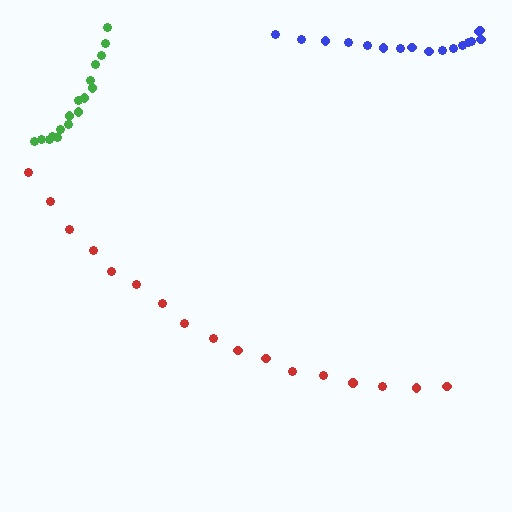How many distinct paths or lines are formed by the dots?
There are 3 distinct paths.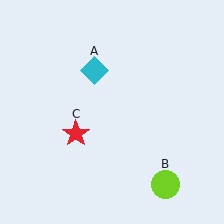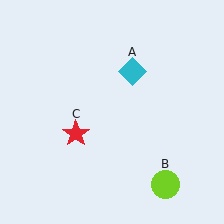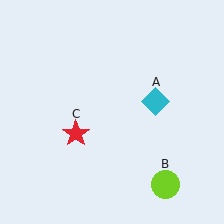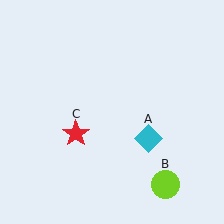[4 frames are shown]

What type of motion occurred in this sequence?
The cyan diamond (object A) rotated clockwise around the center of the scene.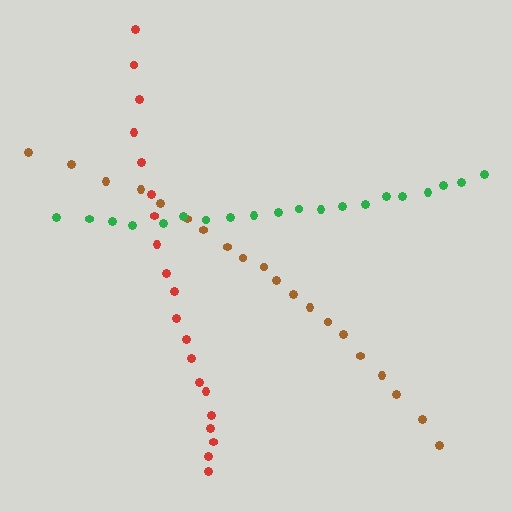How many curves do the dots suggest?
There are 3 distinct paths.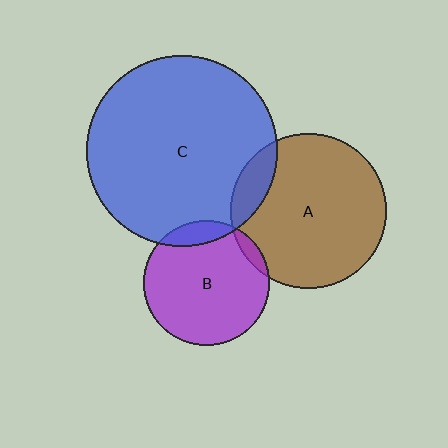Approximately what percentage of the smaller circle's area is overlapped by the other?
Approximately 5%.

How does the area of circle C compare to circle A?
Approximately 1.5 times.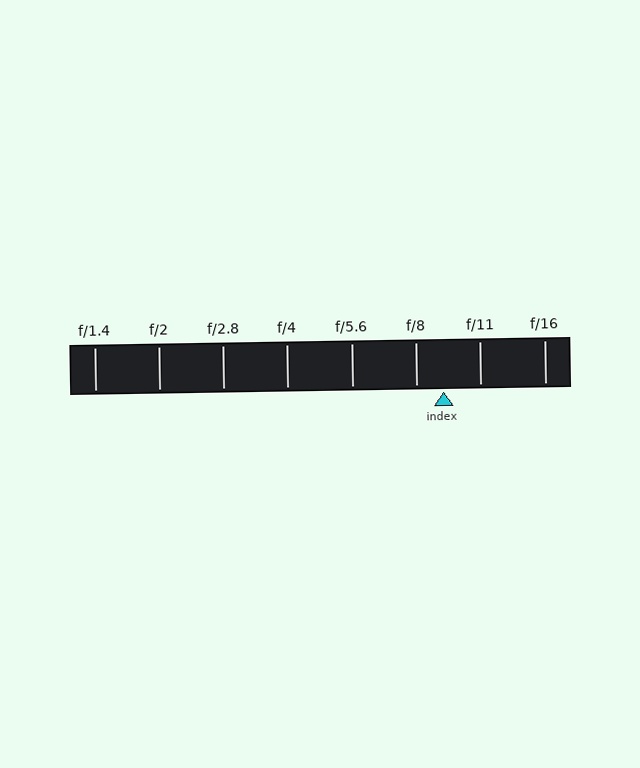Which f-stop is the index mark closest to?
The index mark is closest to f/8.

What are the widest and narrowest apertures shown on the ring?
The widest aperture shown is f/1.4 and the narrowest is f/16.